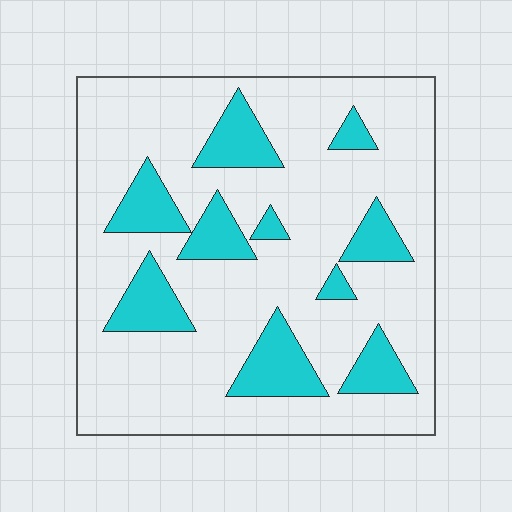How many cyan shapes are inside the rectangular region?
10.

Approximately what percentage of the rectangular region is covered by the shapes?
Approximately 20%.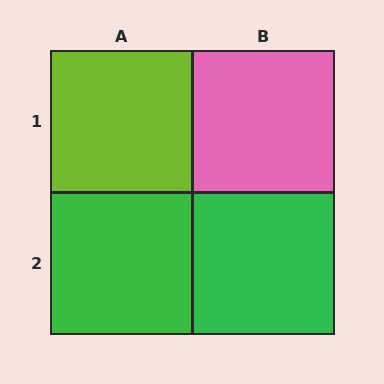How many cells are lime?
1 cell is lime.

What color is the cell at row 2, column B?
Green.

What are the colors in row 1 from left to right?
Lime, pink.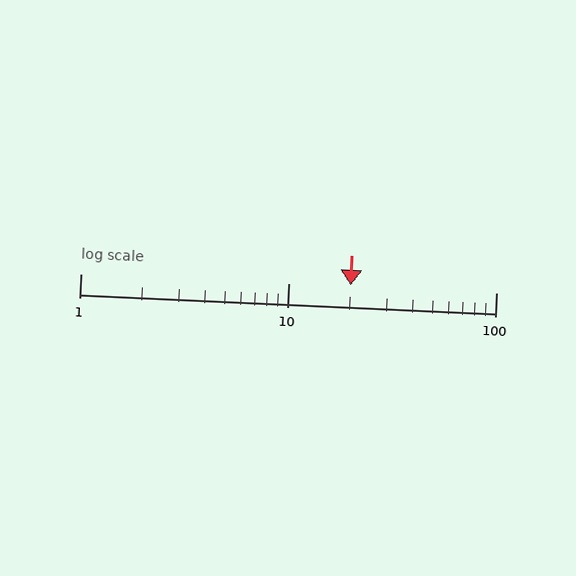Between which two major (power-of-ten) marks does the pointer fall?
The pointer is between 10 and 100.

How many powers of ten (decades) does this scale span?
The scale spans 2 decades, from 1 to 100.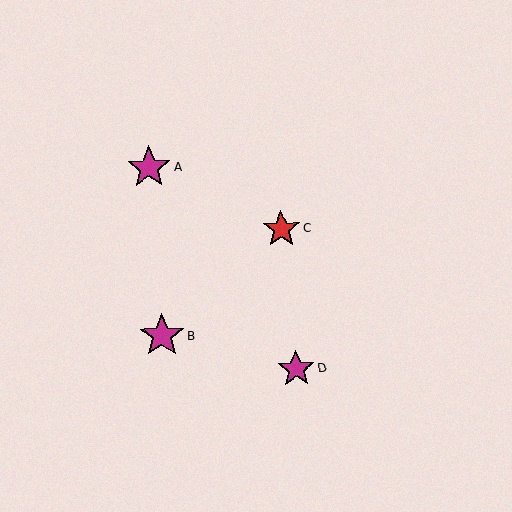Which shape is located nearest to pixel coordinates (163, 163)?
The magenta star (labeled A) at (149, 167) is nearest to that location.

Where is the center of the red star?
The center of the red star is at (281, 229).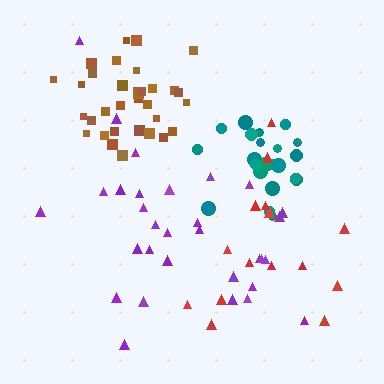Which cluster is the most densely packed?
Brown.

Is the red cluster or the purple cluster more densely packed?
Red.